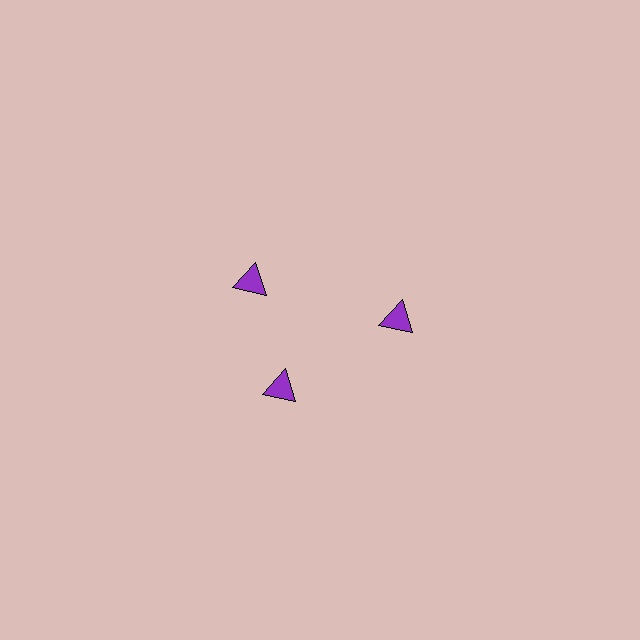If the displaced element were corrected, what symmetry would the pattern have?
It would have 3-fold rotational symmetry — the pattern would map onto itself every 120 degrees.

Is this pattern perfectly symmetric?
No. The 3 purple triangles are arranged in a ring, but one element near the 11 o'clock position is rotated out of alignment along the ring, breaking the 3-fold rotational symmetry.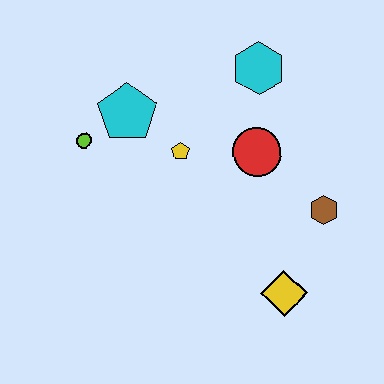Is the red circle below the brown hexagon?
No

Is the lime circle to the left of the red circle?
Yes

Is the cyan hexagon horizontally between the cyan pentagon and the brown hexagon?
Yes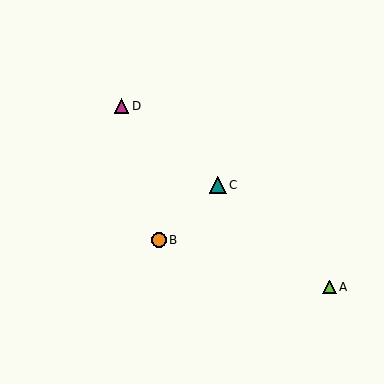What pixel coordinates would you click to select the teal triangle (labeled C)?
Click at (218, 185) to select the teal triangle C.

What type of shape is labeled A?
Shape A is a lime triangle.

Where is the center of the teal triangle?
The center of the teal triangle is at (218, 185).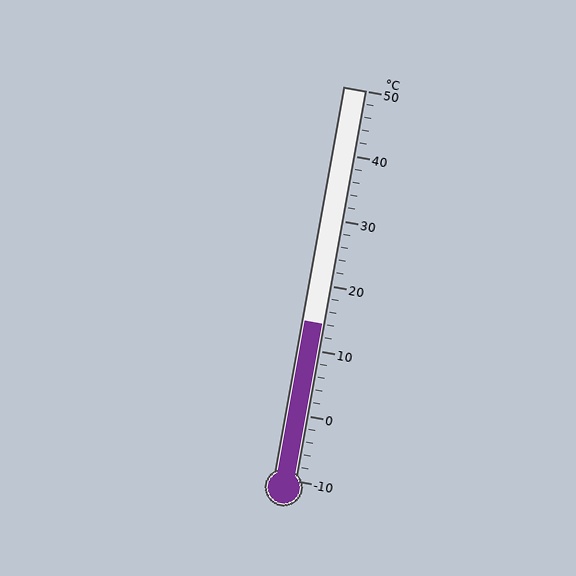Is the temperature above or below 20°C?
The temperature is below 20°C.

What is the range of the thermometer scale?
The thermometer scale ranges from -10°C to 50°C.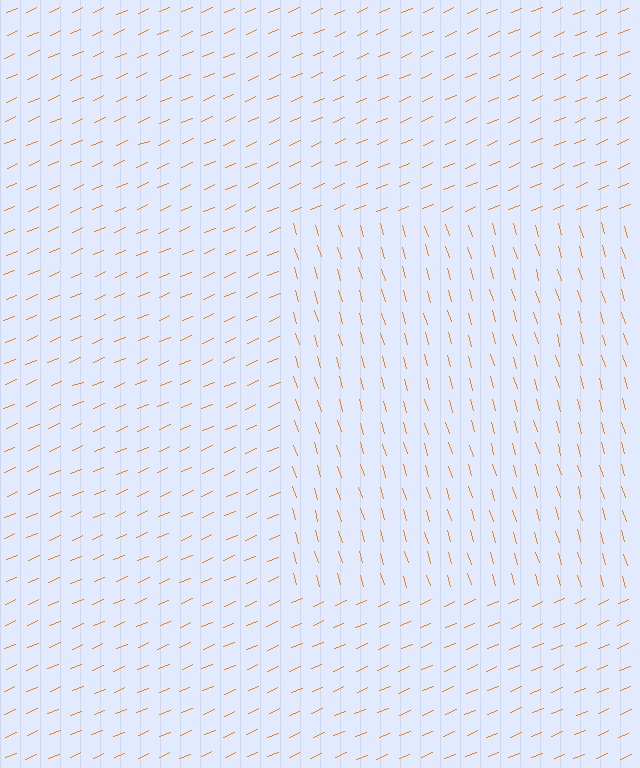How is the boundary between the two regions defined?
The boundary is defined purely by a change in line orientation (approximately 84 degrees difference). All lines are the same color and thickness.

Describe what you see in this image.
The image is filled with small orange line segments. A rectangle region in the image has lines oriented differently from the surrounding lines, creating a visible texture boundary.